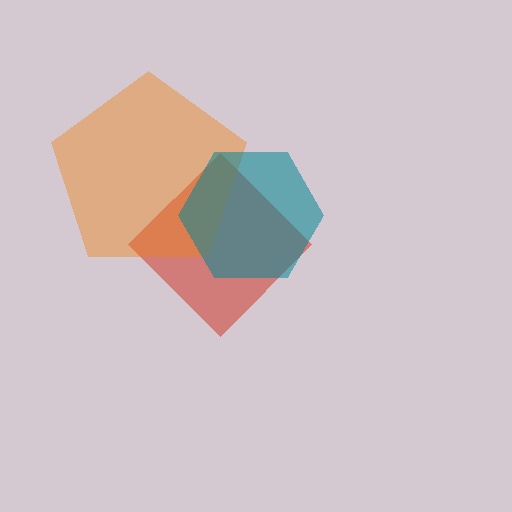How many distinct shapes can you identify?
There are 3 distinct shapes: a red diamond, an orange pentagon, a teal hexagon.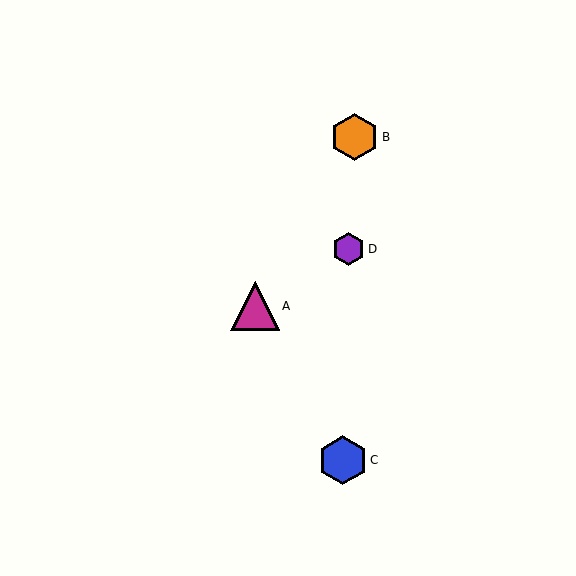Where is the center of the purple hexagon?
The center of the purple hexagon is at (348, 249).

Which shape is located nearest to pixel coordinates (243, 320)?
The magenta triangle (labeled A) at (255, 306) is nearest to that location.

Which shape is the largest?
The blue hexagon (labeled C) is the largest.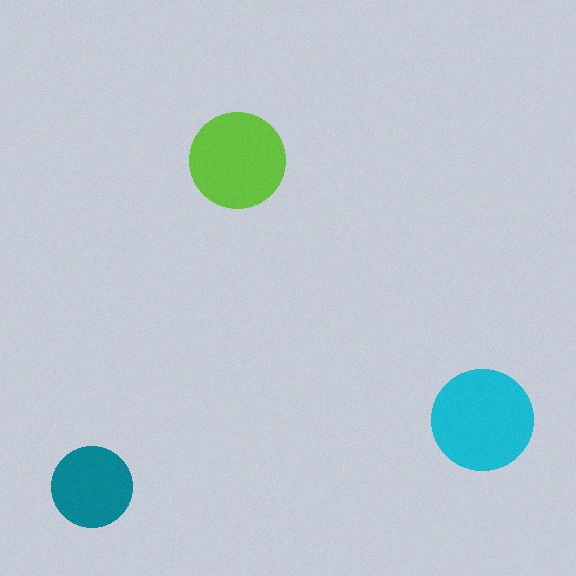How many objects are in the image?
There are 3 objects in the image.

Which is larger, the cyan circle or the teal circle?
The cyan one.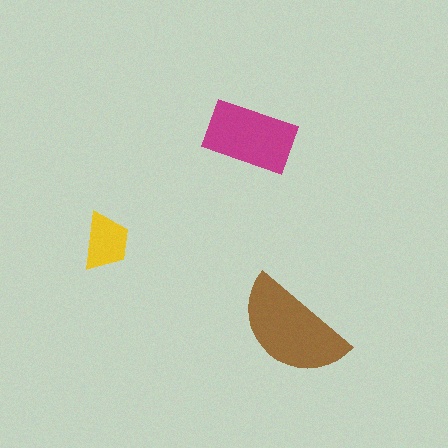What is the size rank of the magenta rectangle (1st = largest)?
2nd.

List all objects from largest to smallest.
The brown semicircle, the magenta rectangle, the yellow trapezoid.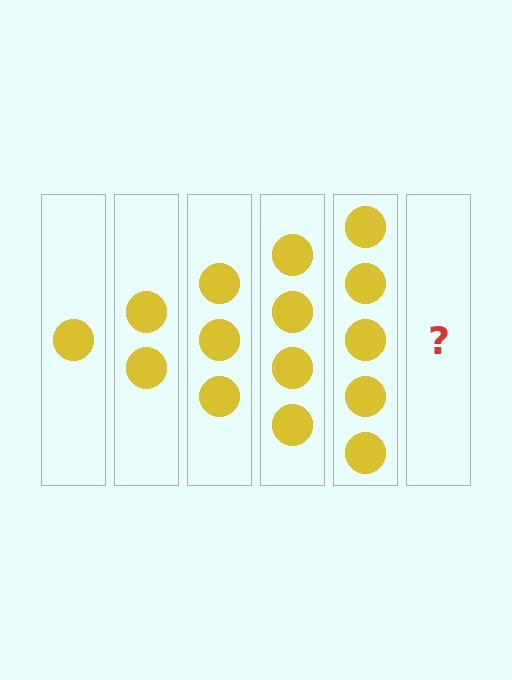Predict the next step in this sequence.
The next step is 6 circles.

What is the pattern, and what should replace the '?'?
The pattern is that each step adds one more circle. The '?' should be 6 circles.